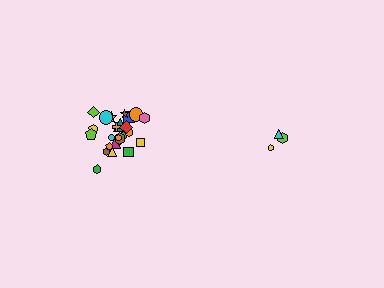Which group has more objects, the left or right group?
The left group.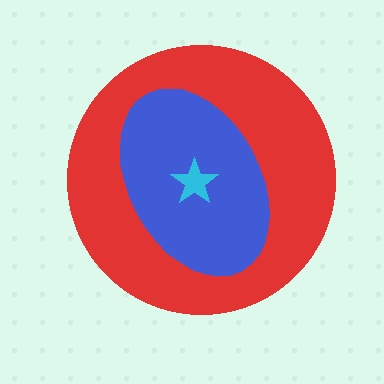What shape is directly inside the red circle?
The blue ellipse.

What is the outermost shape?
The red circle.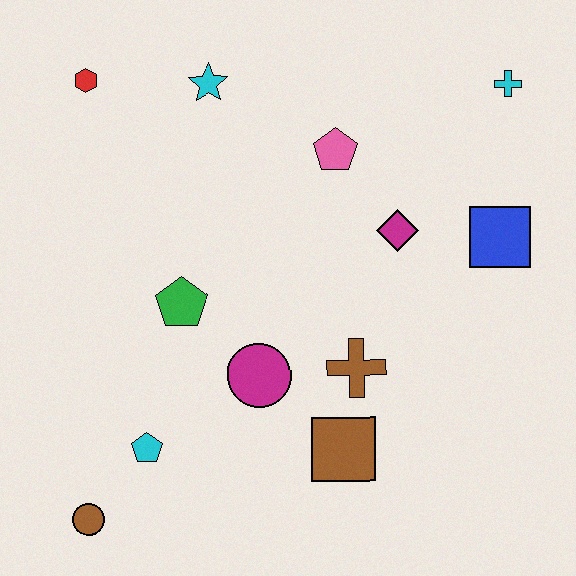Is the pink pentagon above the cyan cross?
No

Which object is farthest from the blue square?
The brown circle is farthest from the blue square.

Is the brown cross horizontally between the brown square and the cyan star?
No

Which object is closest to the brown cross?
The brown square is closest to the brown cross.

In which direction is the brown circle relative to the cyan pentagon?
The brown circle is below the cyan pentagon.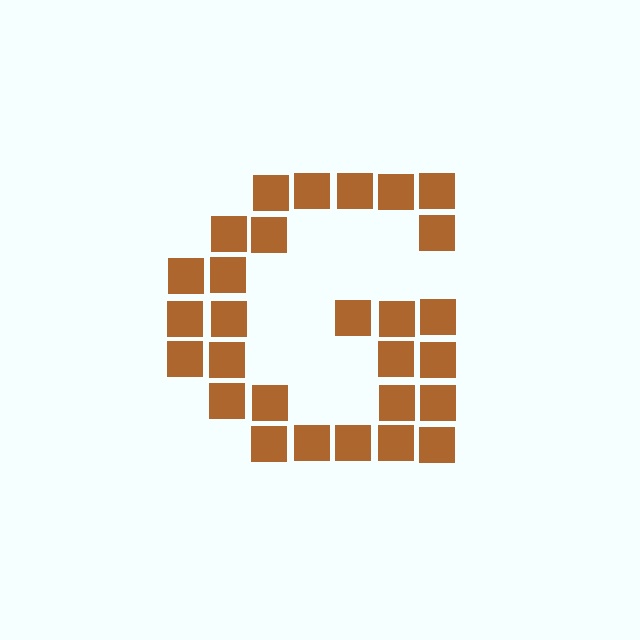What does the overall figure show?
The overall figure shows the letter G.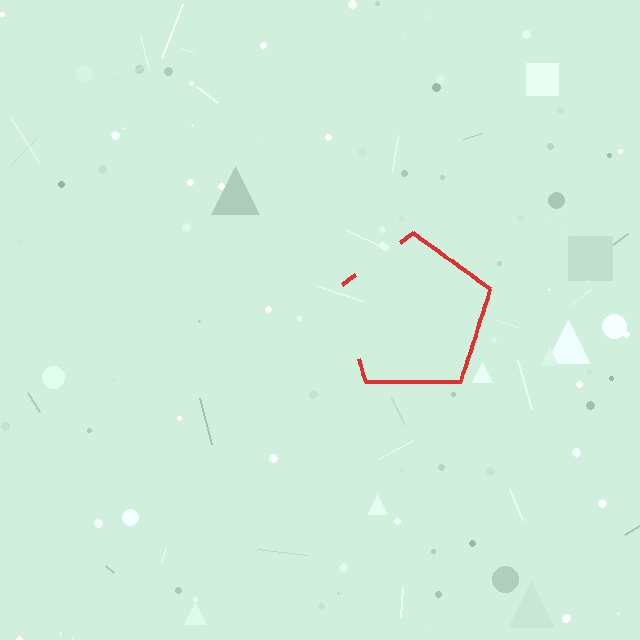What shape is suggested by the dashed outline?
The dashed outline suggests a pentagon.